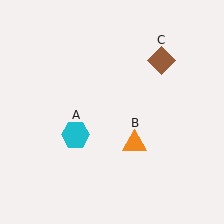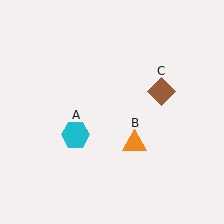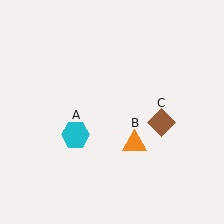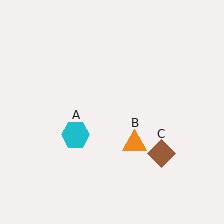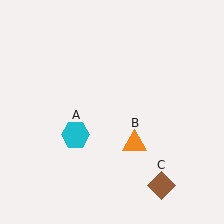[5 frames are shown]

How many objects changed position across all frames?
1 object changed position: brown diamond (object C).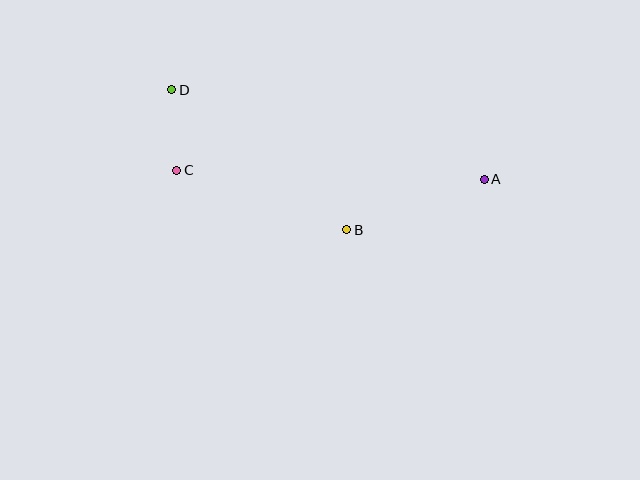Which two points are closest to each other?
Points C and D are closest to each other.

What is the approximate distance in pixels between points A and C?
The distance between A and C is approximately 308 pixels.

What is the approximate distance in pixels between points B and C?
The distance between B and C is approximately 180 pixels.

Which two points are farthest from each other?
Points A and D are farthest from each other.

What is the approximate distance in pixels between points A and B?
The distance between A and B is approximately 147 pixels.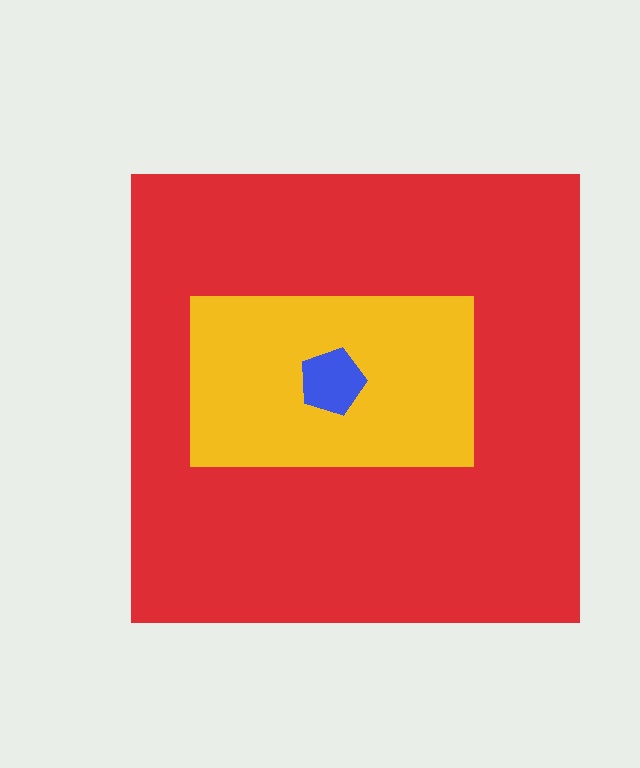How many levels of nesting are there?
3.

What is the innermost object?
The blue pentagon.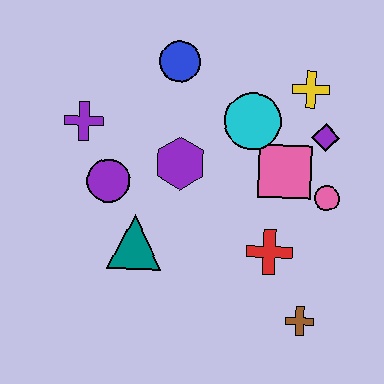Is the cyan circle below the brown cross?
No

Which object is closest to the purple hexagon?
The purple circle is closest to the purple hexagon.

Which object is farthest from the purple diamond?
The purple cross is farthest from the purple diamond.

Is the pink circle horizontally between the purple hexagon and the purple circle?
No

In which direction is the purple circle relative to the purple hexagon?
The purple circle is to the left of the purple hexagon.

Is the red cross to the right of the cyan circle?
Yes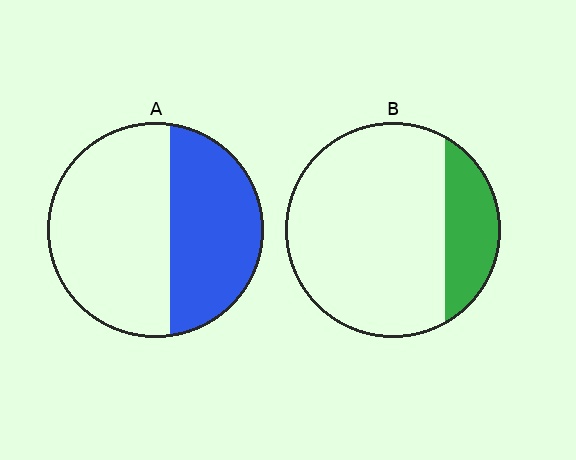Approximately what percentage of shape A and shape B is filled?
A is approximately 40% and B is approximately 20%.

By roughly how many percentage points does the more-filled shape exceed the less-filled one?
By roughly 20 percentage points (A over B).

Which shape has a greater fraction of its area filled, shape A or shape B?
Shape A.